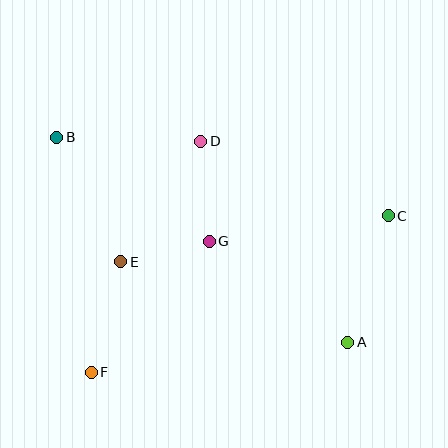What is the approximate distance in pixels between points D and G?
The distance between D and G is approximately 100 pixels.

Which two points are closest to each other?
Points E and G are closest to each other.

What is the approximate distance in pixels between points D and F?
The distance between D and F is approximately 255 pixels.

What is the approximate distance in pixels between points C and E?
The distance between C and E is approximately 272 pixels.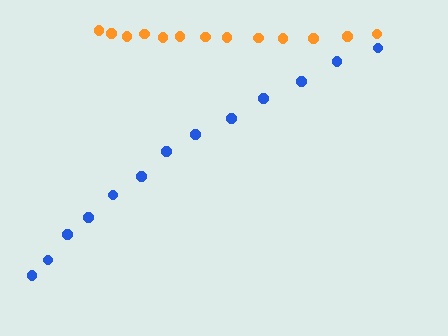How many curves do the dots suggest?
There are 2 distinct paths.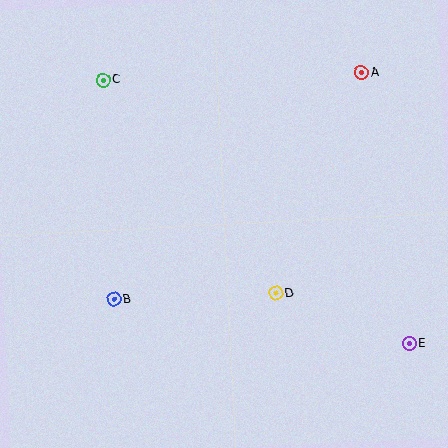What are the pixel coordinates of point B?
Point B is at (114, 299).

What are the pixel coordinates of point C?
Point C is at (103, 80).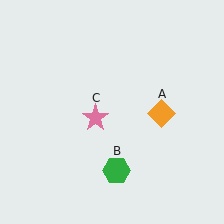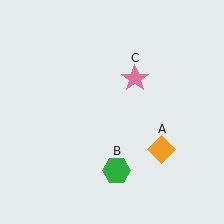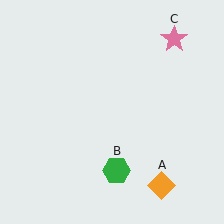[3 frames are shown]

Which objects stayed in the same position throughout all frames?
Green hexagon (object B) remained stationary.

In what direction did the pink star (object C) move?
The pink star (object C) moved up and to the right.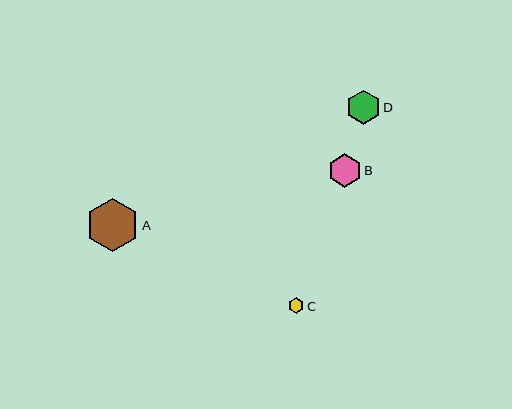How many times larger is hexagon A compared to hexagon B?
Hexagon A is approximately 1.6 times the size of hexagon B.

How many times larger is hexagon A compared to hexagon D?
Hexagon A is approximately 1.6 times the size of hexagon D.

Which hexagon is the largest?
Hexagon A is the largest with a size of approximately 53 pixels.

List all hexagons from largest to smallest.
From largest to smallest: A, D, B, C.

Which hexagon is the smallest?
Hexagon C is the smallest with a size of approximately 16 pixels.